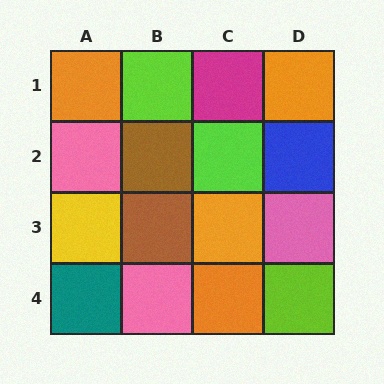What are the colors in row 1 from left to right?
Orange, lime, magenta, orange.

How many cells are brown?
2 cells are brown.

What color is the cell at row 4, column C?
Orange.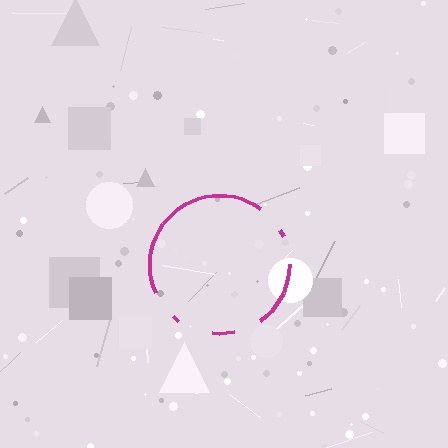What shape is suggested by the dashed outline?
The dashed outline suggests a circle.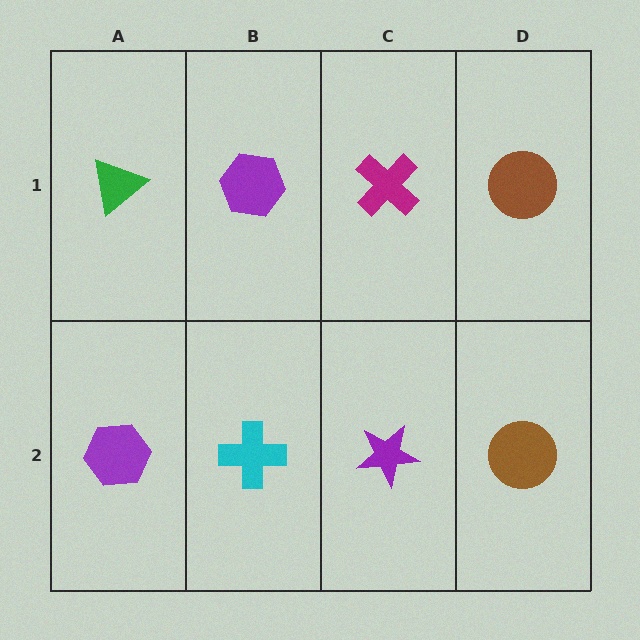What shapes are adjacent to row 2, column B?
A purple hexagon (row 1, column B), a purple hexagon (row 2, column A), a purple star (row 2, column C).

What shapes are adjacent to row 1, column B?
A cyan cross (row 2, column B), a green triangle (row 1, column A), a magenta cross (row 1, column C).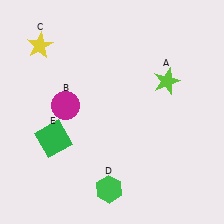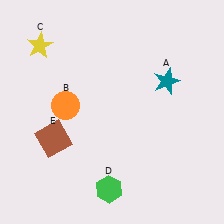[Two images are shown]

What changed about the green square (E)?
In Image 1, E is green. In Image 2, it changed to brown.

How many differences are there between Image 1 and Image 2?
There are 3 differences between the two images.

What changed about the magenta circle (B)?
In Image 1, B is magenta. In Image 2, it changed to orange.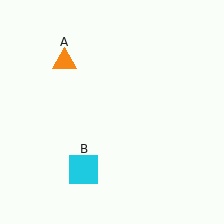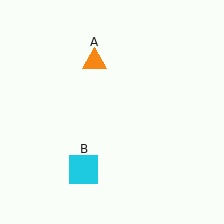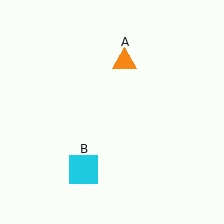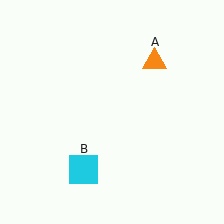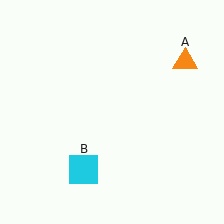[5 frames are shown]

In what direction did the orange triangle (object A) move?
The orange triangle (object A) moved right.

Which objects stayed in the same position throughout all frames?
Cyan square (object B) remained stationary.